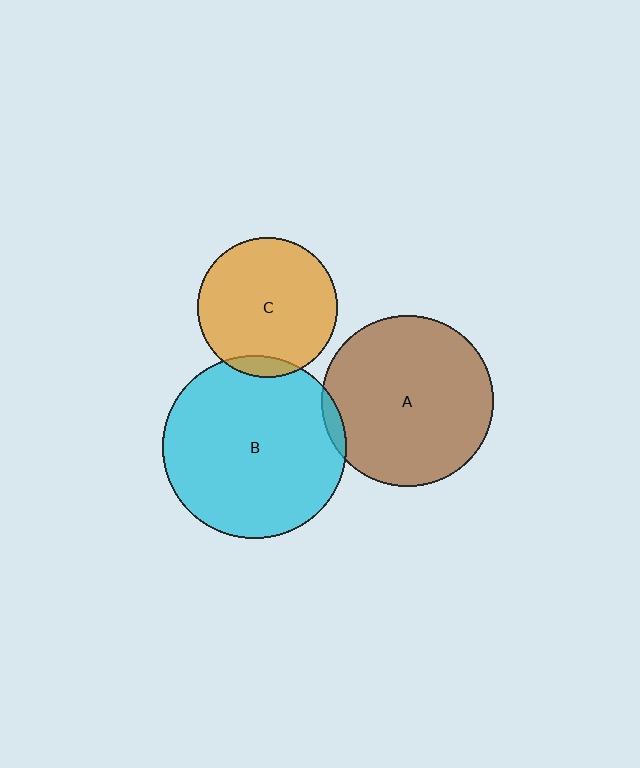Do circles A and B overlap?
Yes.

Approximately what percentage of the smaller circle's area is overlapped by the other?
Approximately 5%.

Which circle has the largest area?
Circle B (cyan).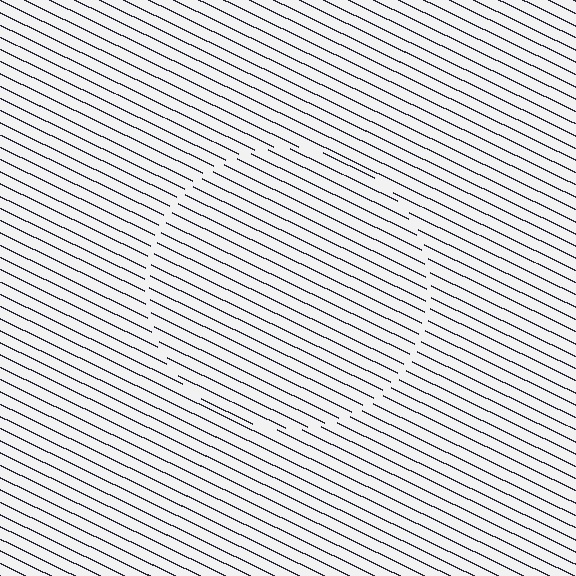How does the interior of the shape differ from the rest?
The interior of the shape contains the same grating, shifted by half a period — the contour is defined by the phase discontinuity where line-ends from the inner and outer gratings abut.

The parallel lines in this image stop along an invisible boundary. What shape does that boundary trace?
An illusory circle. The interior of the shape contains the same grating, shifted by half a period — the contour is defined by the phase discontinuity where line-ends from the inner and outer gratings abut.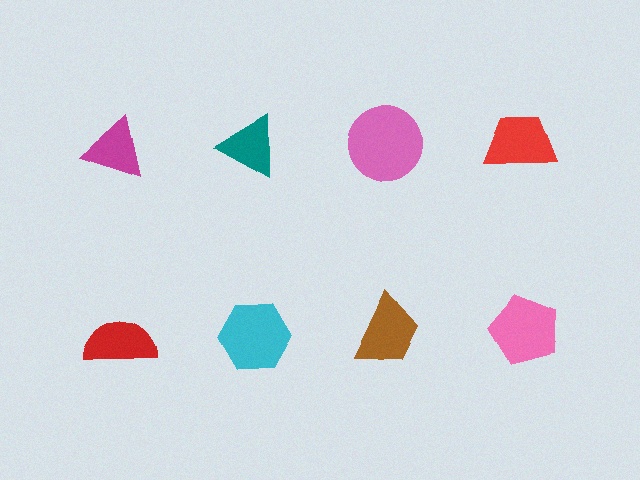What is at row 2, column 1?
A red semicircle.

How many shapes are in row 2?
4 shapes.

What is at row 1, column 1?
A magenta triangle.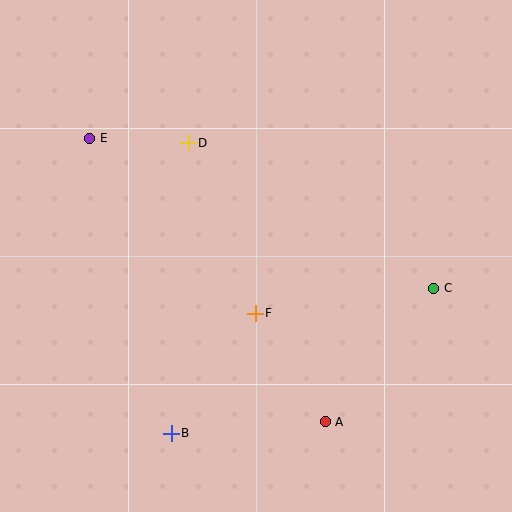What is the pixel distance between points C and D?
The distance between C and D is 285 pixels.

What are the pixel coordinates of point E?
Point E is at (89, 138).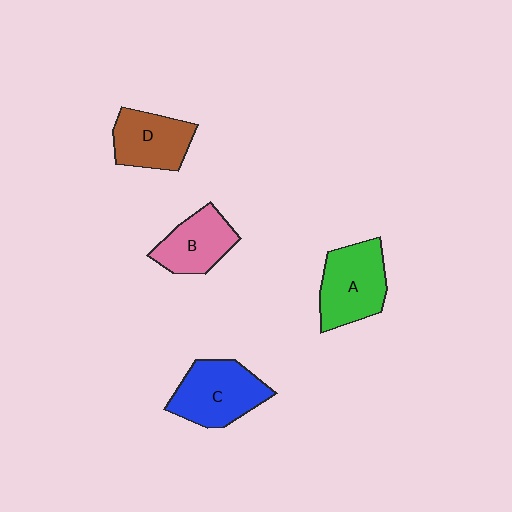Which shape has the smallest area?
Shape B (pink).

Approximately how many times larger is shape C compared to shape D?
Approximately 1.2 times.